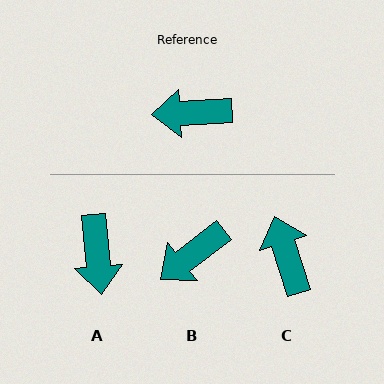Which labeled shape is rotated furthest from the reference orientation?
A, about 92 degrees away.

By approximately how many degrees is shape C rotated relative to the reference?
Approximately 76 degrees clockwise.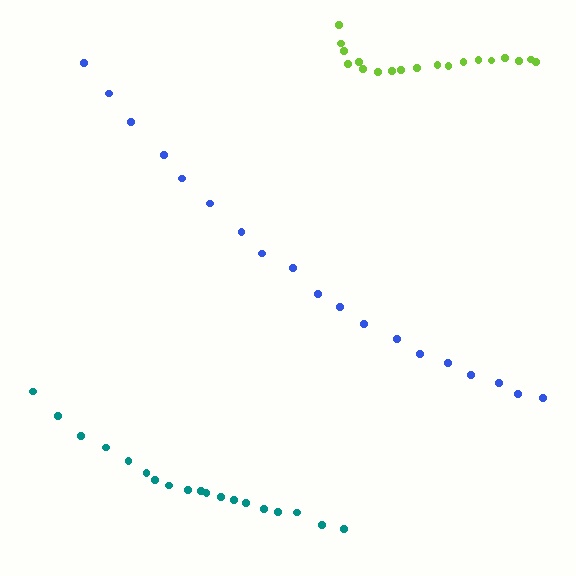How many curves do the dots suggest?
There are 3 distinct paths.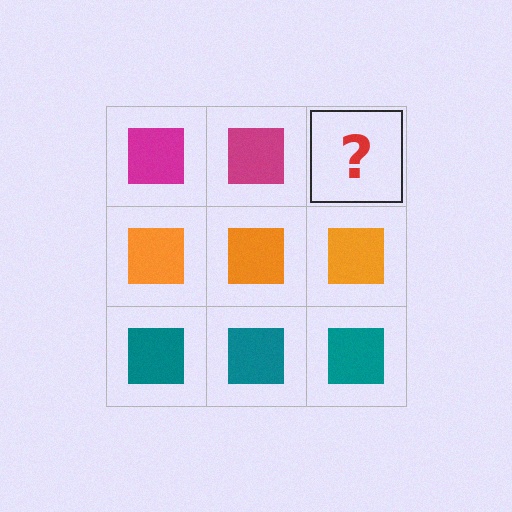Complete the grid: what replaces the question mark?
The question mark should be replaced with a magenta square.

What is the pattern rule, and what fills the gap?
The rule is that each row has a consistent color. The gap should be filled with a magenta square.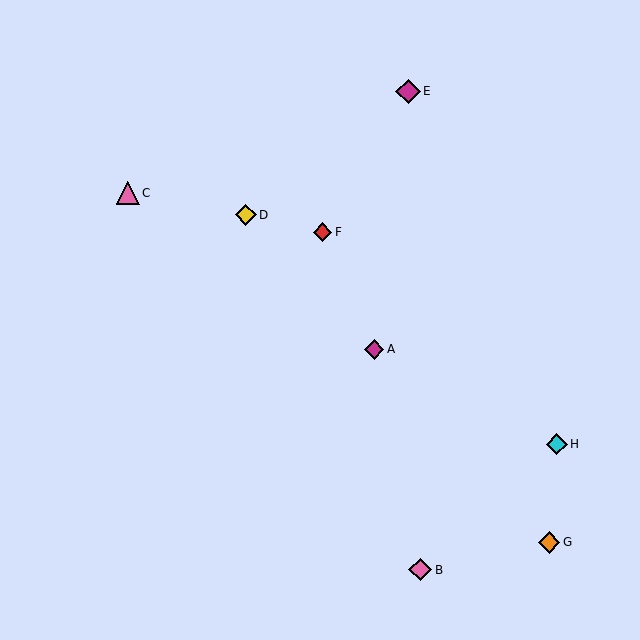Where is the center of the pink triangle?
The center of the pink triangle is at (128, 193).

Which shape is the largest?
The magenta diamond (labeled E) is the largest.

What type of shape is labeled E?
Shape E is a magenta diamond.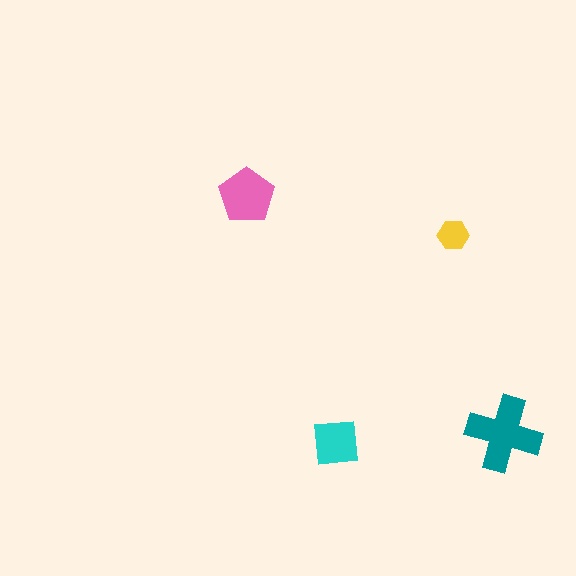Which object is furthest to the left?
The pink pentagon is leftmost.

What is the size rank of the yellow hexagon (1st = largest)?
4th.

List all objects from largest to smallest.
The teal cross, the pink pentagon, the cyan square, the yellow hexagon.